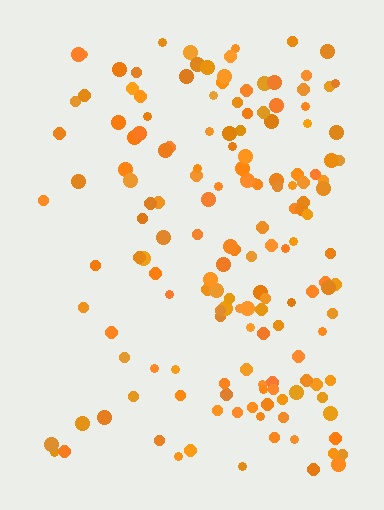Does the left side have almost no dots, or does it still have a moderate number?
Still a moderate number, just noticeably fewer than the right.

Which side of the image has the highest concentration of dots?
The right.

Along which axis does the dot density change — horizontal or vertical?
Horizontal.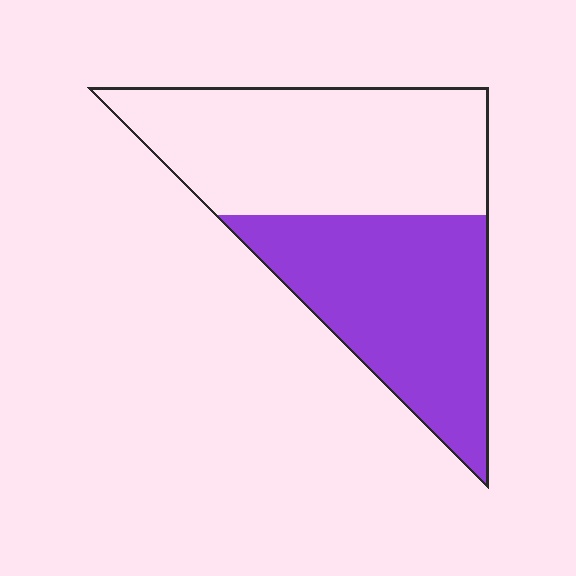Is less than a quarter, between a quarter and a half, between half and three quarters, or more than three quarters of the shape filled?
Between a quarter and a half.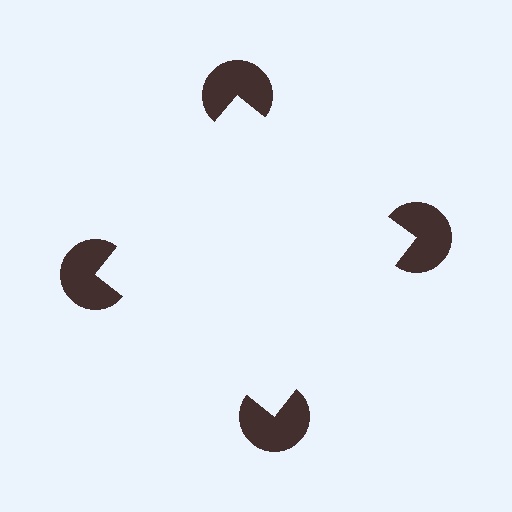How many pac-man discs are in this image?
There are 4 — one at each vertex of the illusory square.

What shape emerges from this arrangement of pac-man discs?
An illusory square — its edges are inferred from the aligned wedge cuts in the pac-man discs, not physically drawn.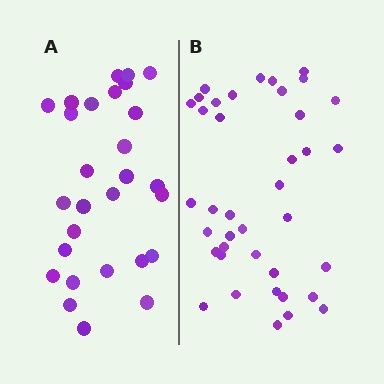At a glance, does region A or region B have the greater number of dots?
Region B (the right region) has more dots.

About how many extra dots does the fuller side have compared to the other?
Region B has roughly 12 or so more dots than region A.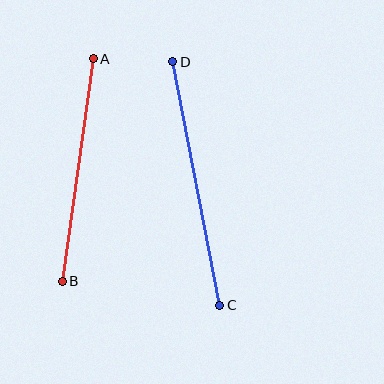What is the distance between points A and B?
The distance is approximately 225 pixels.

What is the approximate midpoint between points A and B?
The midpoint is at approximately (78, 170) pixels.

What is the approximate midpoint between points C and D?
The midpoint is at approximately (196, 184) pixels.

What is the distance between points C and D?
The distance is approximately 248 pixels.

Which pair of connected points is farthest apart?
Points C and D are farthest apart.